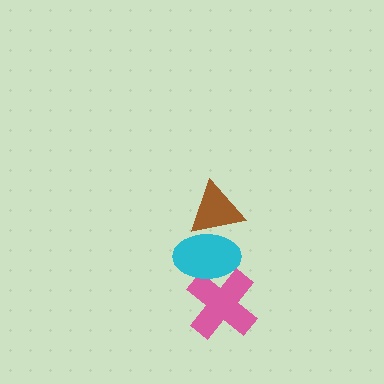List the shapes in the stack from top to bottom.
From top to bottom: the brown triangle, the cyan ellipse, the pink cross.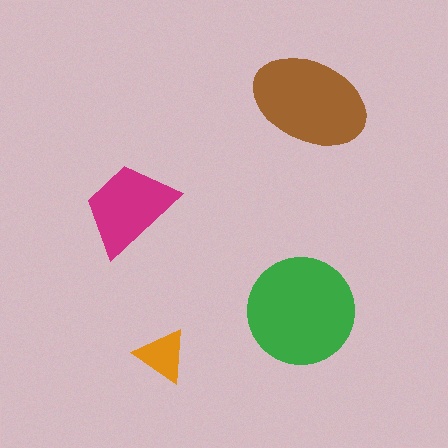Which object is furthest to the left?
The magenta trapezoid is leftmost.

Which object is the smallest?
The orange triangle.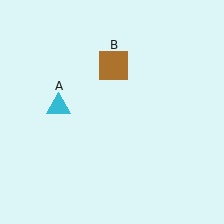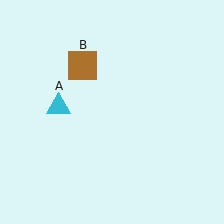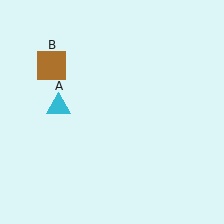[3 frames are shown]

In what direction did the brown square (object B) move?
The brown square (object B) moved left.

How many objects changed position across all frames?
1 object changed position: brown square (object B).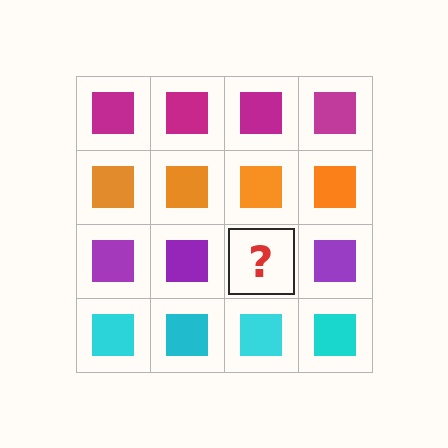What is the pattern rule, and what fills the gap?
The rule is that each row has a consistent color. The gap should be filled with a purple square.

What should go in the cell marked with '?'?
The missing cell should contain a purple square.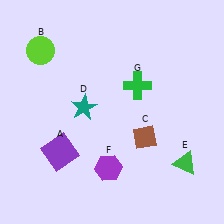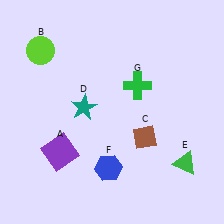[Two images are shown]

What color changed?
The hexagon (F) changed from purple in Image 1 to blue in Image 2.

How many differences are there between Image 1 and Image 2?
There is 1 difference between the two images.